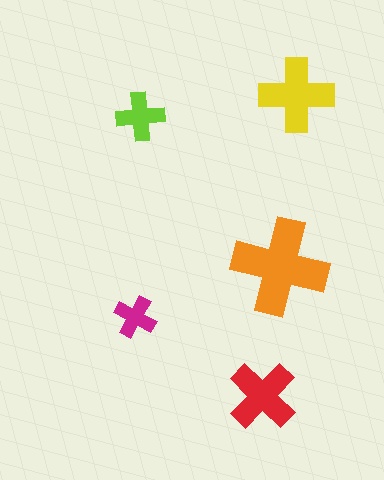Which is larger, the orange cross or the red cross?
The orange one.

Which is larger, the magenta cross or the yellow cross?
The yellow one.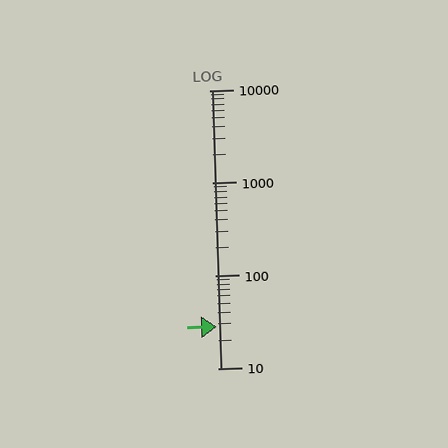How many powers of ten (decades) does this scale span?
The scale spans 3 decades, from 10 to 10000.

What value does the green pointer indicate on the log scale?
The pointer indicates approximately 28.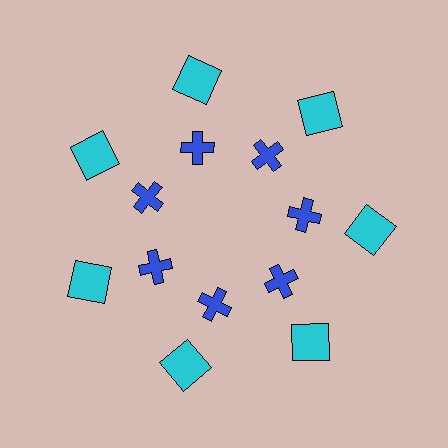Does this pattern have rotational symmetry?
Yes, this pattern has 7-fold rotational symmetry. It looks the same after rotating 51 degrees around the center.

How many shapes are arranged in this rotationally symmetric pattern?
There are 14 shapes, arranged in 7 groups of 2.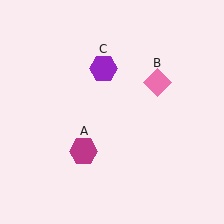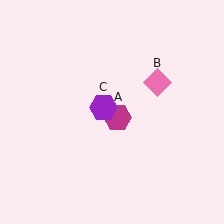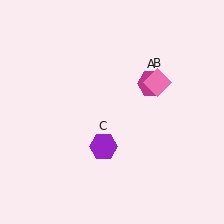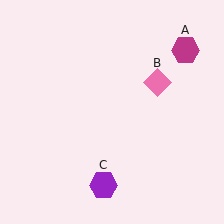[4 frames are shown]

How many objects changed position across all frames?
2 objects changed position: magenta hexagon (object A), purple hexagon (object C).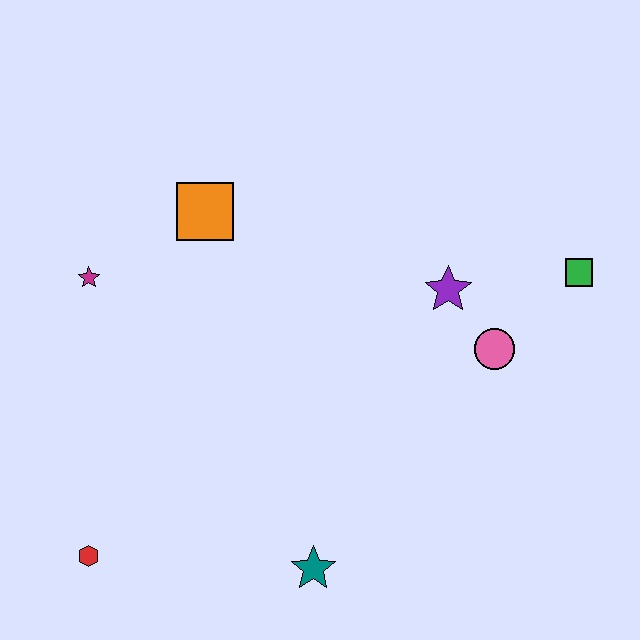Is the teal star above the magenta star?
No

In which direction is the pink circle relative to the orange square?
The pink circle is to the right of the orange square.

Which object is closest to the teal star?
The red hexagon is closest to the teal star.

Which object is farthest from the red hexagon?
The green square is farthest from the red hexagon.